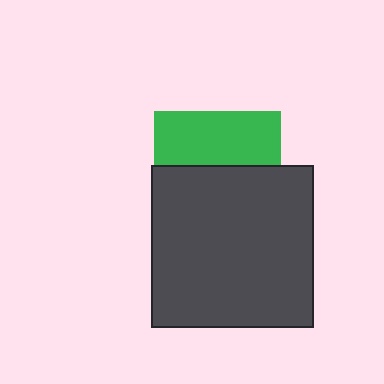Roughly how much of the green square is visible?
A small part of it is visible (roughly 42%).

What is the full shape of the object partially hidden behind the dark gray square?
The partially hidden object is a green square.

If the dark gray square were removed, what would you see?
You would see the complete green square.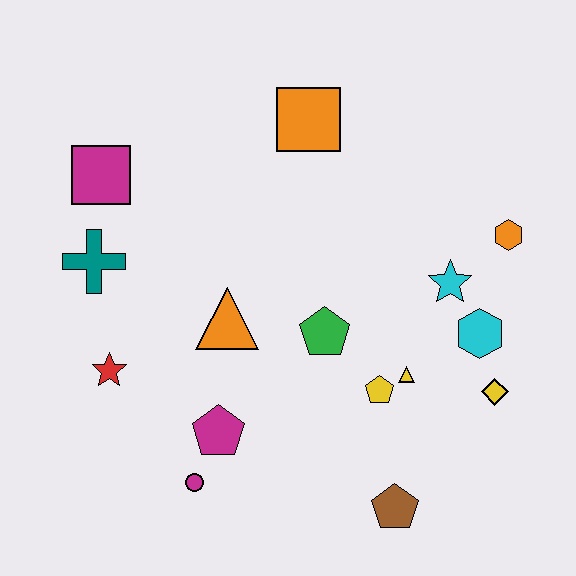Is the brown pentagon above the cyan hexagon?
No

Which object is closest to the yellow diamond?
The cyan hexagon is closest to the yellow diamond.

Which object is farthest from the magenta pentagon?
The orange hexagon is farthest from the magenta pentagon.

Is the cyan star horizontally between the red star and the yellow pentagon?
No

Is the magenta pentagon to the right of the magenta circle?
Yes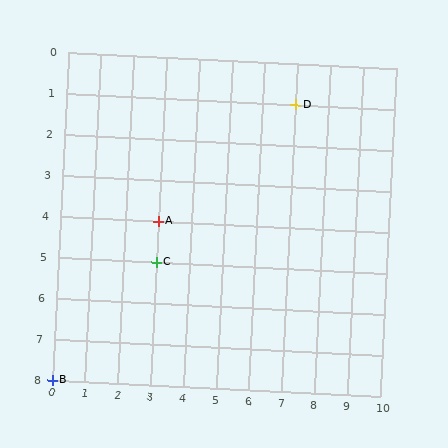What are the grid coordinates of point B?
Point B is at grid coordinates (0, 8).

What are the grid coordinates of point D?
Point D is at grid coordinates (7, 1).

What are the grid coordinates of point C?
Point C is at grid coordinates (3, 5).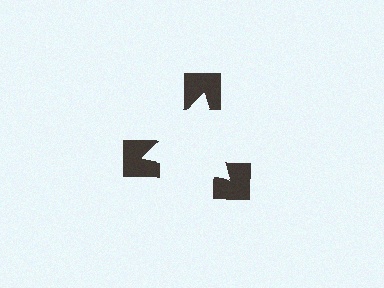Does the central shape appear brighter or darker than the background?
It typically appears slightly brighter than the background, even though no actual brightness change is drawn.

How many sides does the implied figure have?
3 sides.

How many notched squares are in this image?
There are 3 — one at each vertex of the illusory triangle.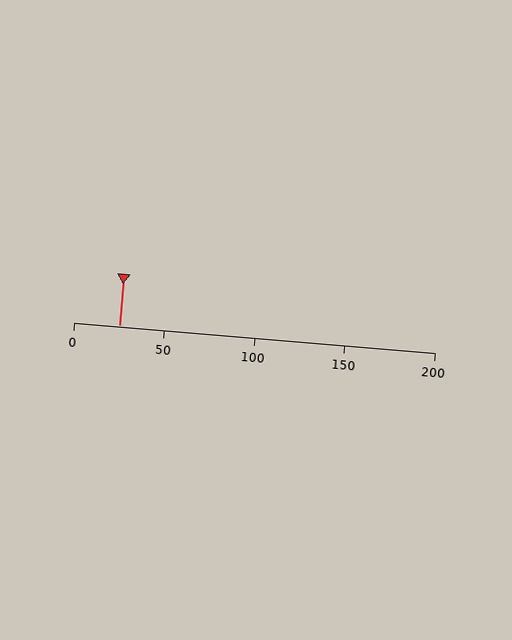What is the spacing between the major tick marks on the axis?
The major ticks are spaced 50 apart.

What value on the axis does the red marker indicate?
The marker indicates approximately 25.